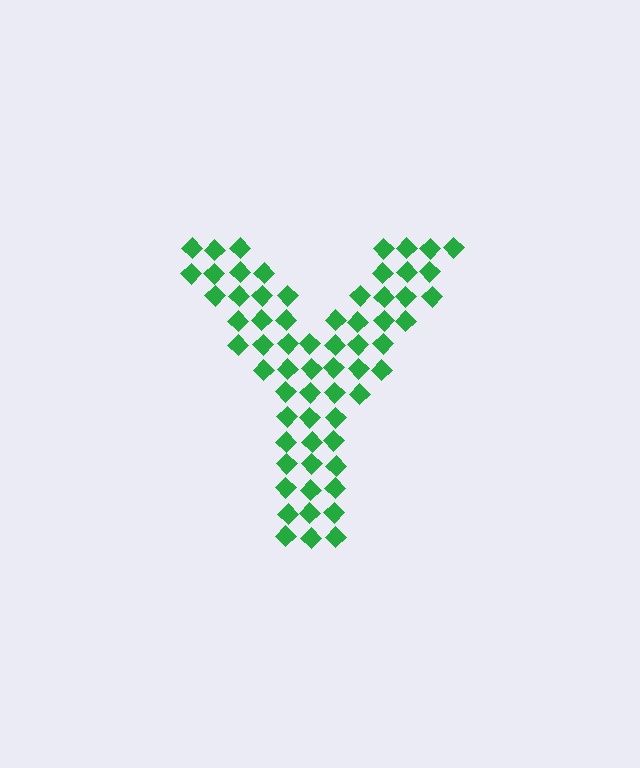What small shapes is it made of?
It is made of small diamonds.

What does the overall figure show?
The overall figure shows the letter Y.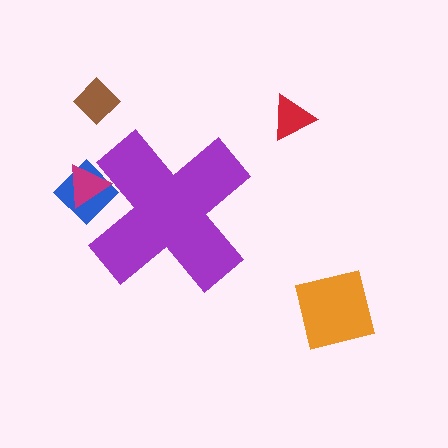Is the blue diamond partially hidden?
Yes, the blue diamond is partially hidden behind the purple cross.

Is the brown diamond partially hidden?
No, the brown diamond is fully visible.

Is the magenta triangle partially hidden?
Yes, the magenta triangle is partially hidden behind the purple cross.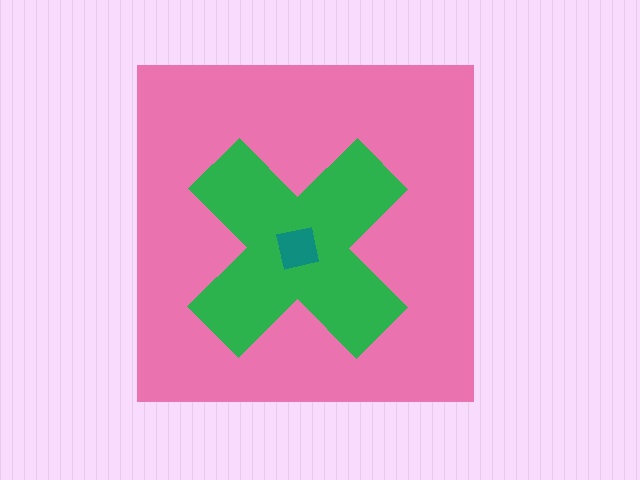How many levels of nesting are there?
3.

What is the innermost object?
The teal square.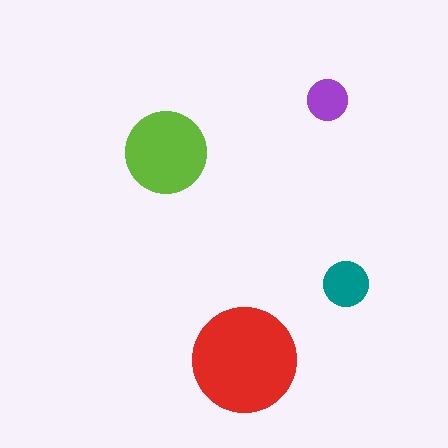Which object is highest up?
The purple circle is topmost.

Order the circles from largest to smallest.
the red one, the lime one, the teal one, the purple one.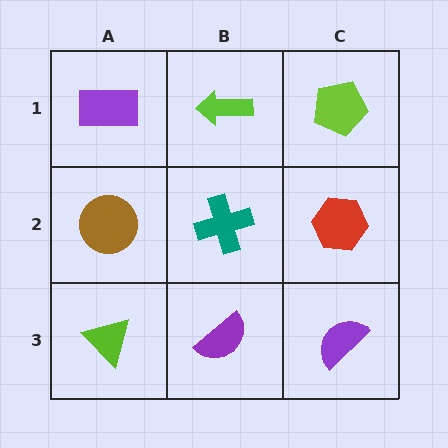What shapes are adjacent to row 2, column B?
A lime arrow (row 1, column B), a purple semicircle (row 3, column B), a brown circle (row 2, column A), a red hexagon (row 2, column C).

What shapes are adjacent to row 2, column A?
A purple rectangle (row 1, column A), a lime triangle (row 3, column A), a teal cross (row 2, column B).